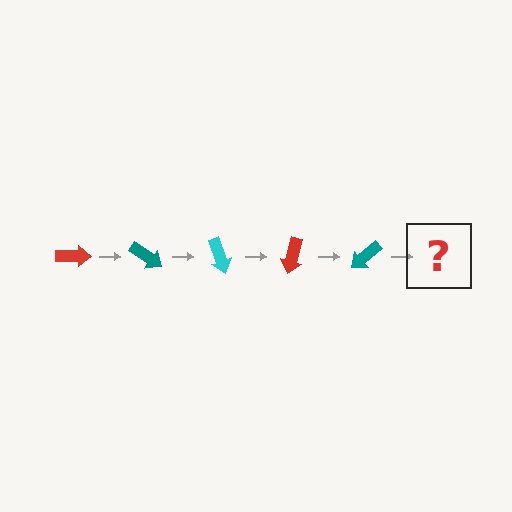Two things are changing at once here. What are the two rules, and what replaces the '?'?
The two rules are that it rotates 35 degrees each step and the color cycles through red, teal, and cyan. The '?' should be a cyan arrow, rotated 175 degrees from the start.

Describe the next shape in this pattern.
It should be a cyan arrow, rotated 175 degrees from the start.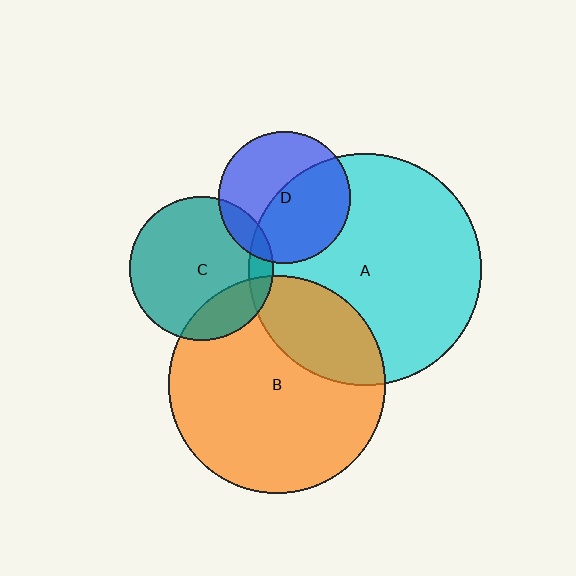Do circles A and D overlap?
Yes.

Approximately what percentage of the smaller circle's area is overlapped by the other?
Approximately 50%.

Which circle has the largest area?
Circle A (cyan).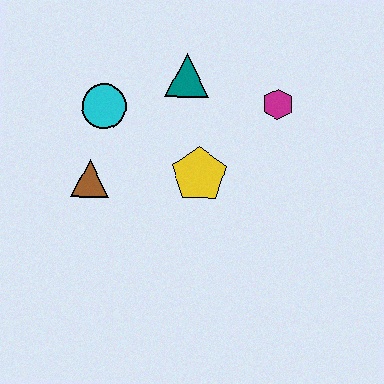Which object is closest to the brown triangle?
The cyan circle is closest to the brown triangle.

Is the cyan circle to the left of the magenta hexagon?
Yes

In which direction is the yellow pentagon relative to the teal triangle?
The yellow pentagon is below the teal triangle.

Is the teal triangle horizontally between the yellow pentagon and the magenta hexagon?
No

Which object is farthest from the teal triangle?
The brown triangle is farthest from the teal triangle.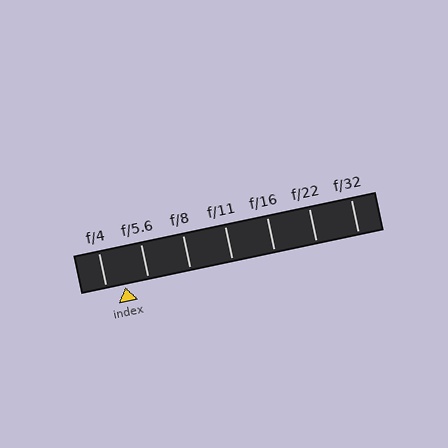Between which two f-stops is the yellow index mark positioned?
The index mark is between f/4 and f/5.6.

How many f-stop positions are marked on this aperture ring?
There are 7 f-stop positions marked.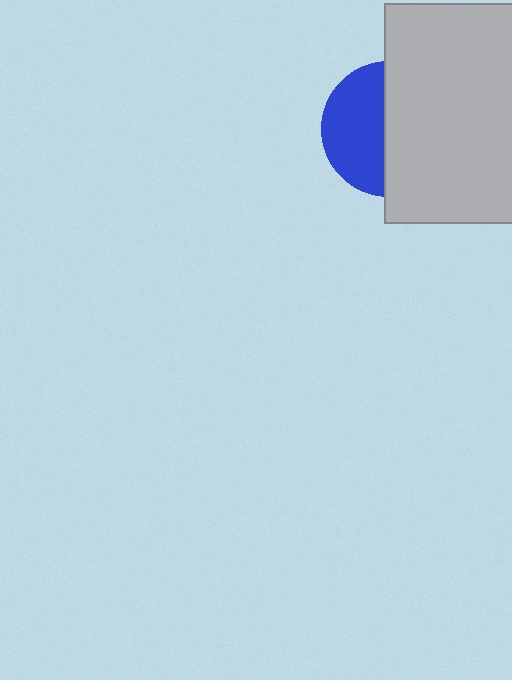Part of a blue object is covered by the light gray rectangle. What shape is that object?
It is a circle.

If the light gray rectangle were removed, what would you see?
You would see the complete blue circle.